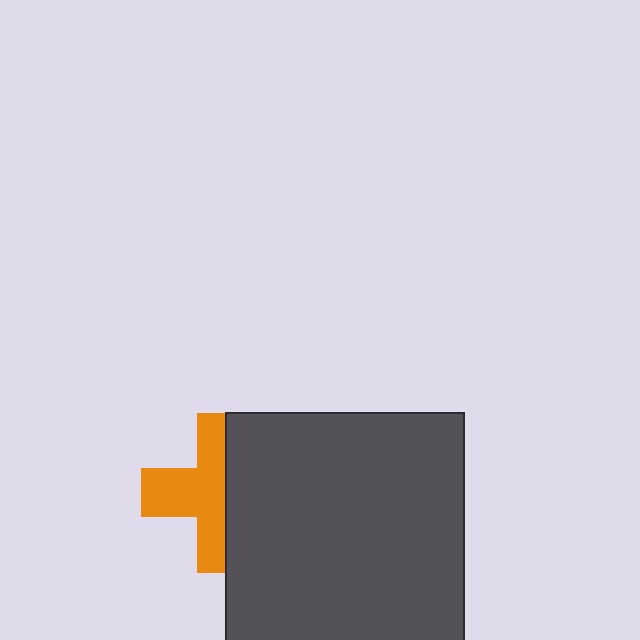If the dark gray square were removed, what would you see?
You would see the complete orange cross.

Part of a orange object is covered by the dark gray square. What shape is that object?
It is a cross.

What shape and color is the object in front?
The object in front is a dark gray square.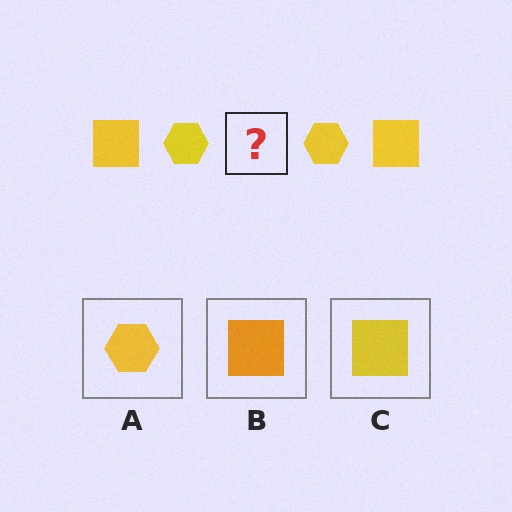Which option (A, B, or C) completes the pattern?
C.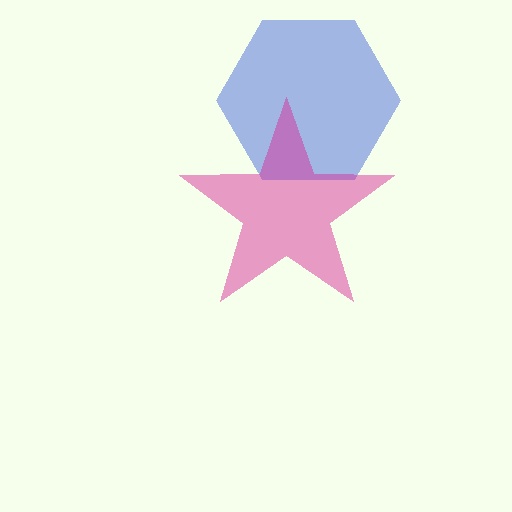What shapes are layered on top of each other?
The layered shapes are: a blue hexagon, a magenta star.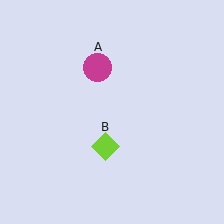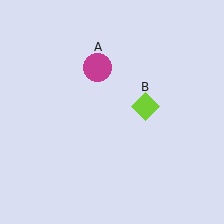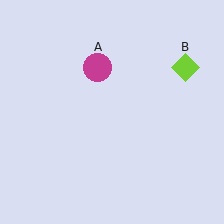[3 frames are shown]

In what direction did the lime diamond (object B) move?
The lime diamond (object B) moved up and to the right.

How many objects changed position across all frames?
1 object changed position: lime diamond (object B).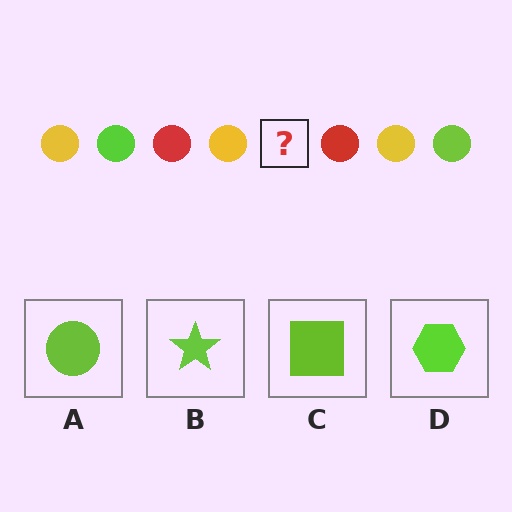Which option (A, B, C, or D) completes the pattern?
A.